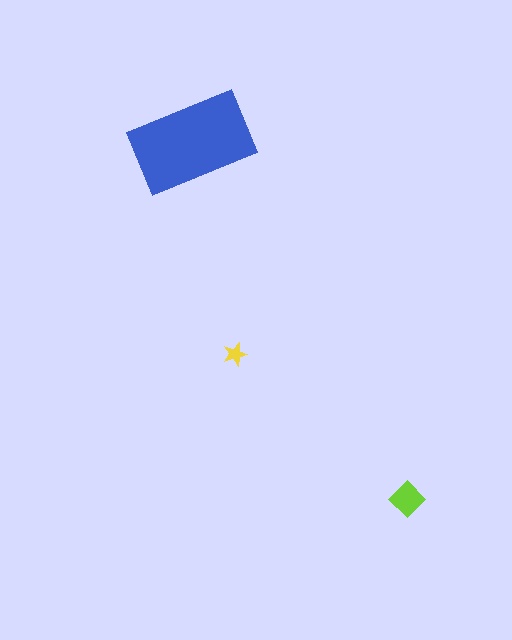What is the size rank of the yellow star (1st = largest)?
3rd.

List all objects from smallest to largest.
The yellow star, the lime diamond, the blue rectangle.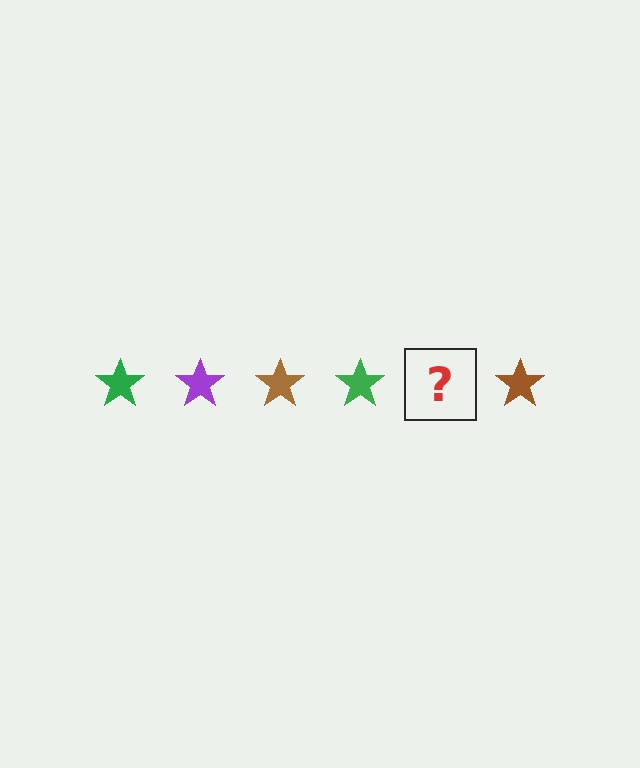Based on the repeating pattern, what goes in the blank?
The blank should be a purple star.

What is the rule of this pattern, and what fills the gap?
The rule is that the pattern cycles through green, purple, brown stars. The gap should be filled with a purple star.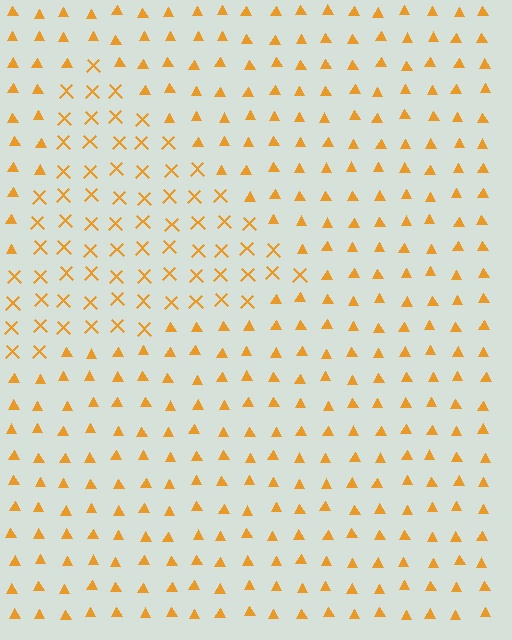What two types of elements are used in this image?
The image uses X marks inside the triangle region and triangles outside it.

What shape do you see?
I see a triangle.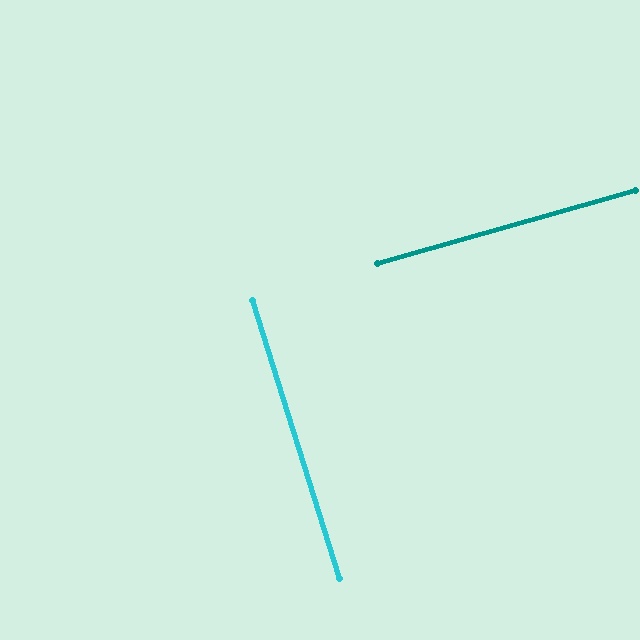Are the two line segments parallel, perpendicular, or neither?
Perpendicular — they meet at approximately 88°.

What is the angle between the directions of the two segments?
Approximately 88 degrees.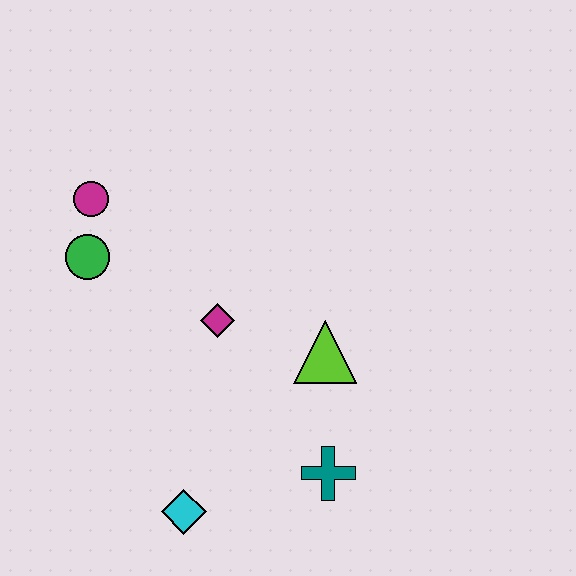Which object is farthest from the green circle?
The teal cross is farthest from the green circle.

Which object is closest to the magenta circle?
The green circle is closest to the magenta circle.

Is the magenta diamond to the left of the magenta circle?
No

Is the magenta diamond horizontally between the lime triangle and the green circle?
Yes